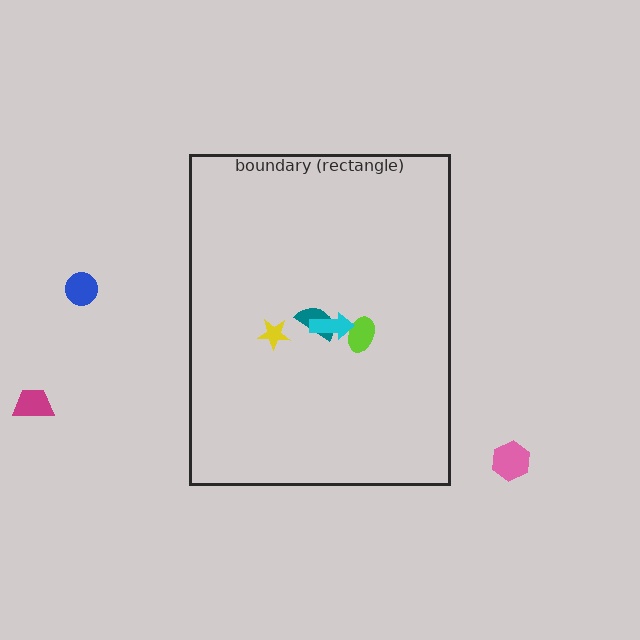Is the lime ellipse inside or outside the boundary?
Inside.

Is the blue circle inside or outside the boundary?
Outside.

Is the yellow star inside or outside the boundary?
Inside.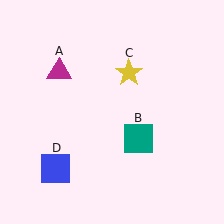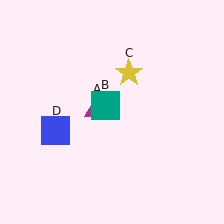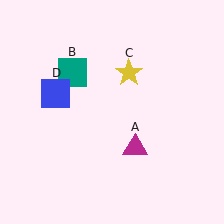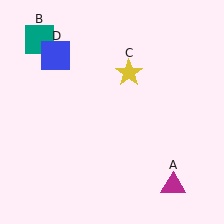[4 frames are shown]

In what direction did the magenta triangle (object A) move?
The magenta triangle (object A) moved down and to the right.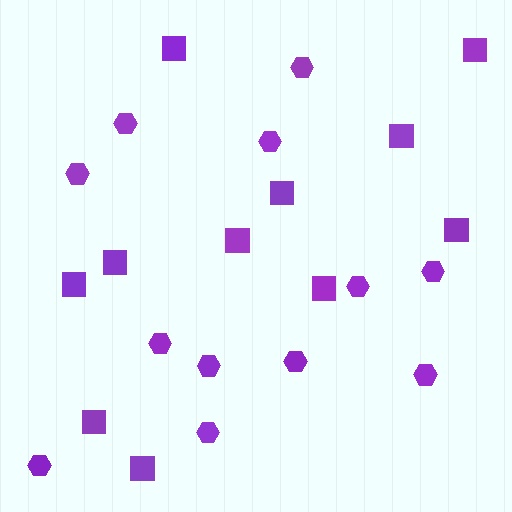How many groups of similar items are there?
There are 2 groups: one group of squares (11) and one group of hexagons (12).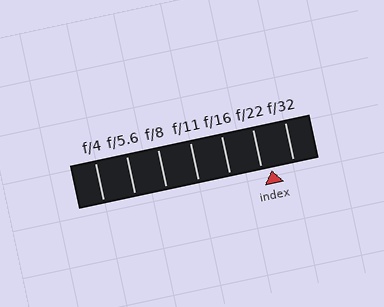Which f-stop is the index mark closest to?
The index mark is closest to f/22.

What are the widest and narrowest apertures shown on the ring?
The widest aperture shown is f/4 and the narrowest is f/32.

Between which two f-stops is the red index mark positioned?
The index mark is between f/22 and f/32.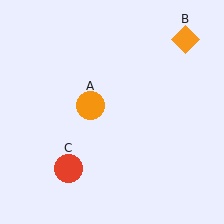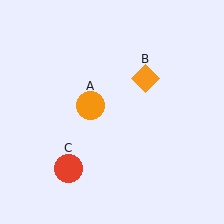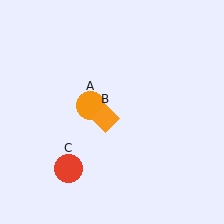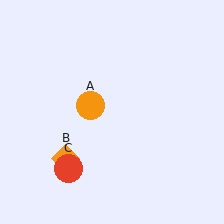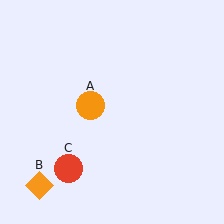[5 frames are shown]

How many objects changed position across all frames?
1 object changed position: orange diamond (object B).